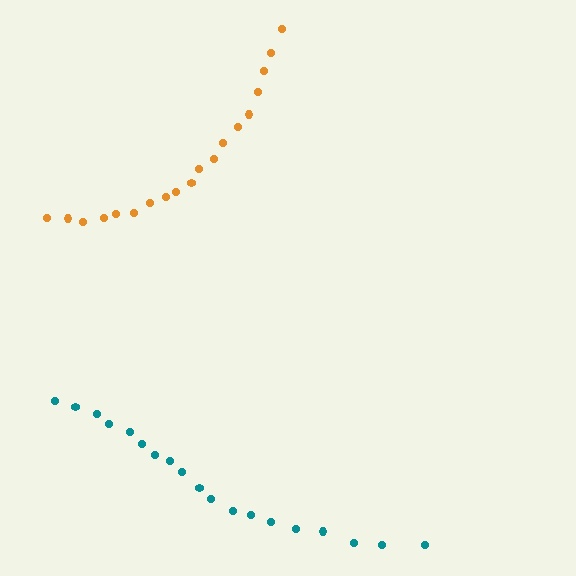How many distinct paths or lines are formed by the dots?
There are 2 distinct paths.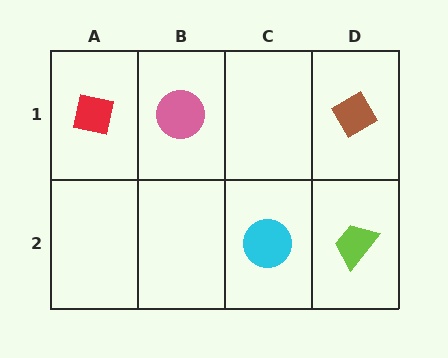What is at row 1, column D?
A brown diamond.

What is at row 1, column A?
A red square.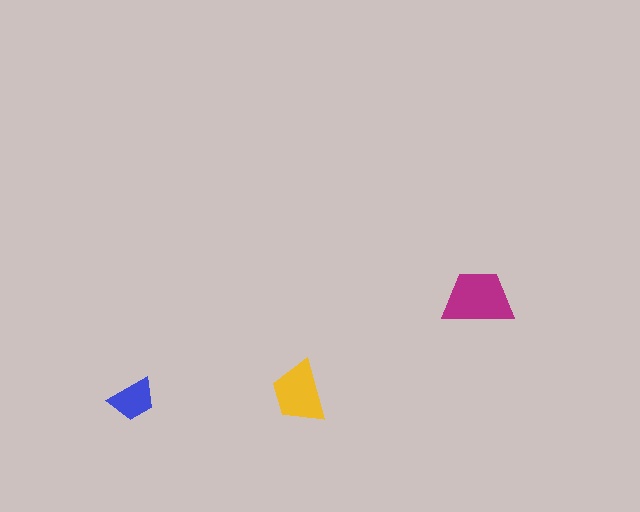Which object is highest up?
The magenta trapezoid is topmost.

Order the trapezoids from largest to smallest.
the magenta one, the yellow one, the blue one.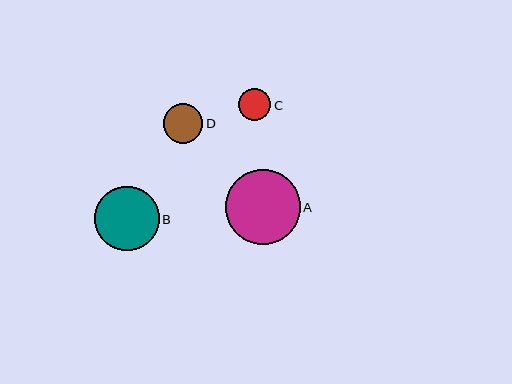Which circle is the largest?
Circle A is the largest with a size of approximately 75 pixels.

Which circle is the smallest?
Circle C is the smallest with a size of approximately 32 pixels.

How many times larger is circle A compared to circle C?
Circle A is approximately 2.4 times the size of circle C.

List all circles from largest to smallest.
From largest to smallest: A, B, D, C.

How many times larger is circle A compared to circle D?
Circle A is approximately 1.9 times the size of circle D.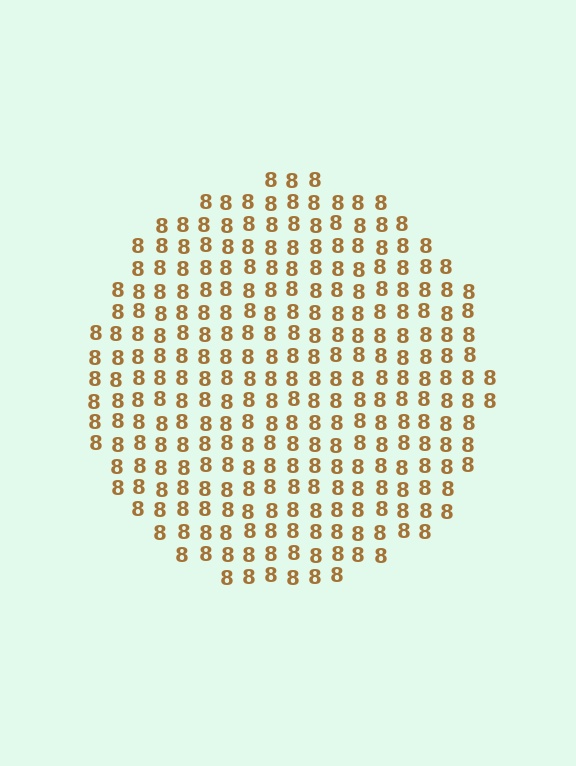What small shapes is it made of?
It is made of small digit 8's.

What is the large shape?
The large shape is a circle.